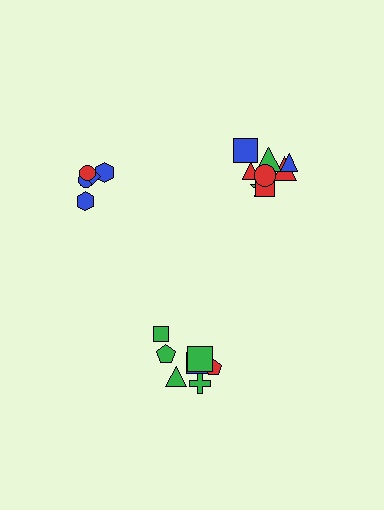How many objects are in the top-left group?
There are 5 objects.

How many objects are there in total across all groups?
There are 20 objects.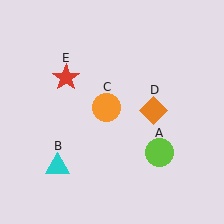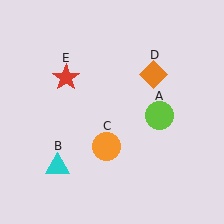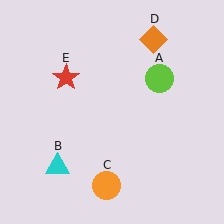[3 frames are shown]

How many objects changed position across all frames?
3 objects changed position: lime circle (object A), orange circle (object C), orange diamond (object D).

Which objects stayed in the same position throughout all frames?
Cyan triangle (object B) and red star (object E) remained stationary.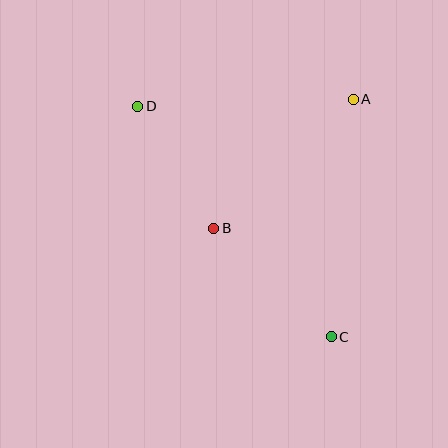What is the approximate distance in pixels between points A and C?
The distance between A and C is approximately 239 pixels.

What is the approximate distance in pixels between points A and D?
The distance between A and D is approximately 216 pixels.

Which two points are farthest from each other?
Points C and D are farthest from each other.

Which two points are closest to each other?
Points B and D are closest to each other.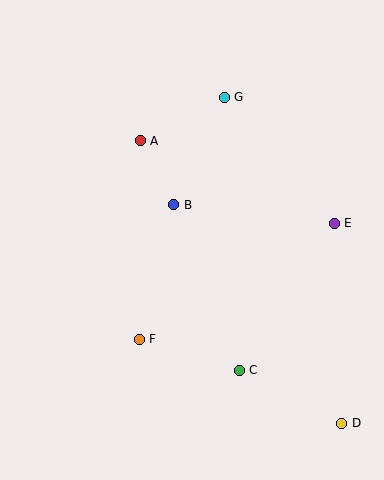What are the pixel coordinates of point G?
Point G is at (224, 97).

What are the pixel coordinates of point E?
Point E is at (334, 223).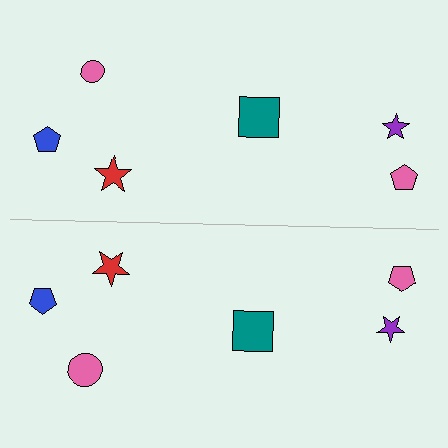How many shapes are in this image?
There are 12 shapes in this image.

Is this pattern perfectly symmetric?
No, the pattern is not perfectly symmetric. The pink circle on the bottom side has a different size than its mirror counterpart.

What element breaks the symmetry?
The pink circle on the bottom side has a different size than its mirror counterpart.